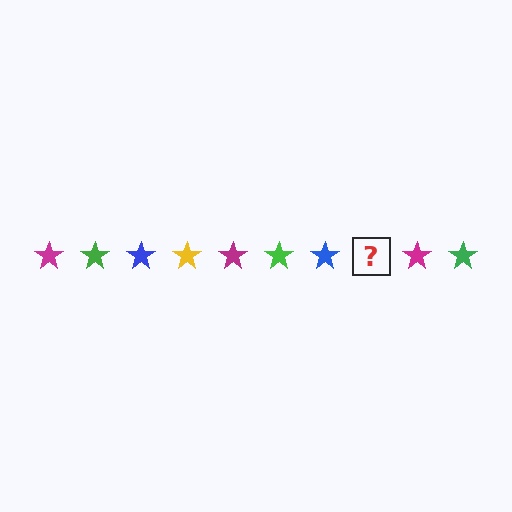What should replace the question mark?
The question mark should be replaced with a yellow star.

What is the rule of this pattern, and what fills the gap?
The rule is that the pattern cycles through magenta, green, blue, yellow stars. The gap should be filled with a yellow star.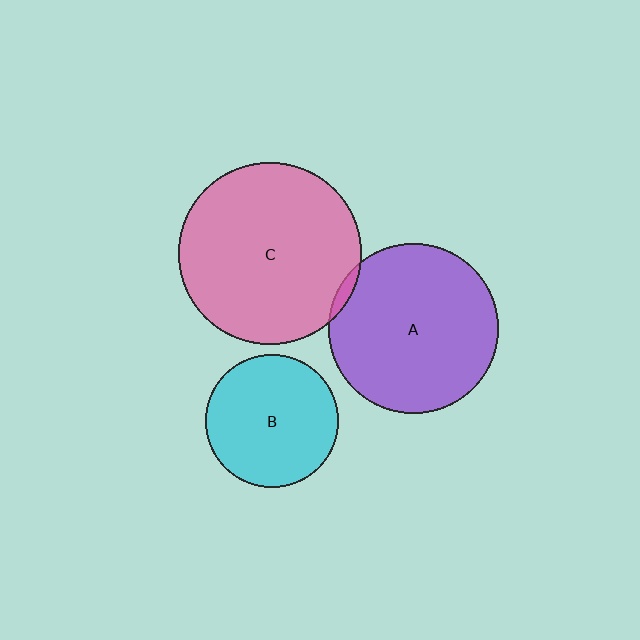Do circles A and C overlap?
Yes.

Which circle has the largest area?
Circle C (pink).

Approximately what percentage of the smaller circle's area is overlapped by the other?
Approximately 5%.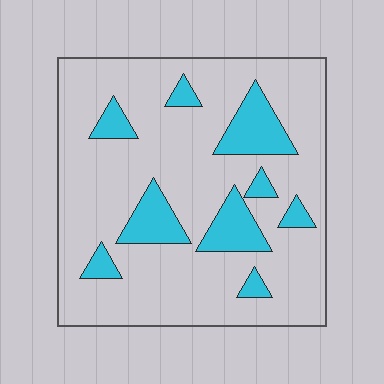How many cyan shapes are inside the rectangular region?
9.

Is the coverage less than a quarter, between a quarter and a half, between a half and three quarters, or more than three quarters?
Less than a quarter.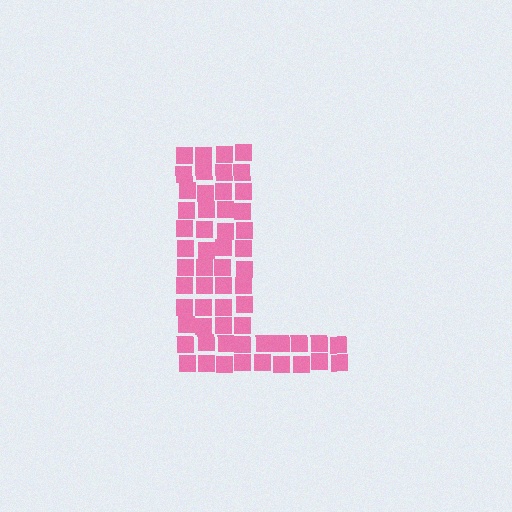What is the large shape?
The large shape is the letter L.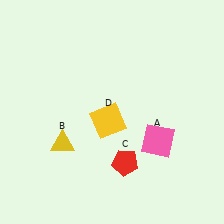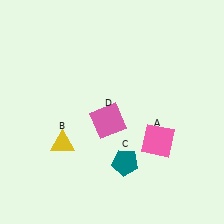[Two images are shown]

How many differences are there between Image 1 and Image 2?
There are 2 differences between the two images.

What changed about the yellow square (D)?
In Image 1, D is yellow. In Image 2, it changed to pink.